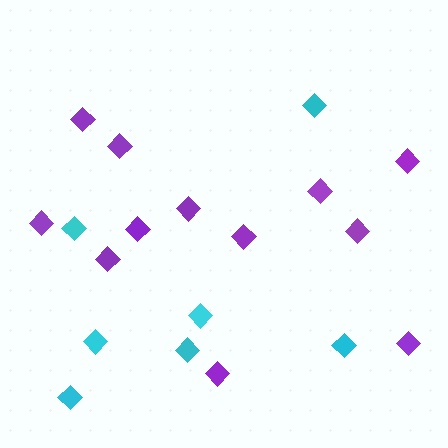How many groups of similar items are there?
There are 2 groups: one group of purple diamonds (12) and one group of cyan diamonds (7).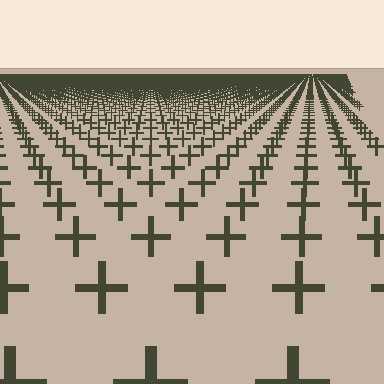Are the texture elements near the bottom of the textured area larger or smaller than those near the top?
Larger. Near the bottom, elements are closer to the viewer and appear at a bigger on-screen size.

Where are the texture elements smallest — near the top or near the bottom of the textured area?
Near the top.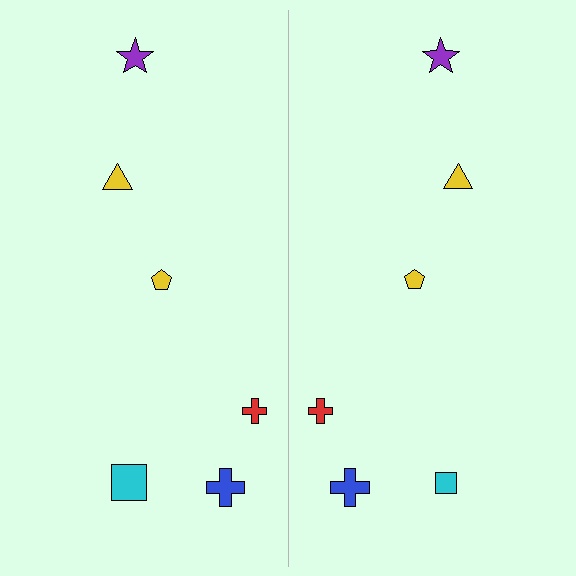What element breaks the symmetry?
The cyan square on the right side has a different size than its mirror counterpart.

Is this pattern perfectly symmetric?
No, the pattern is not perfectly symmetric. The cyan square on the right side has a different size than its mirror counterpart.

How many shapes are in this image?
There are 12 shapes in this image.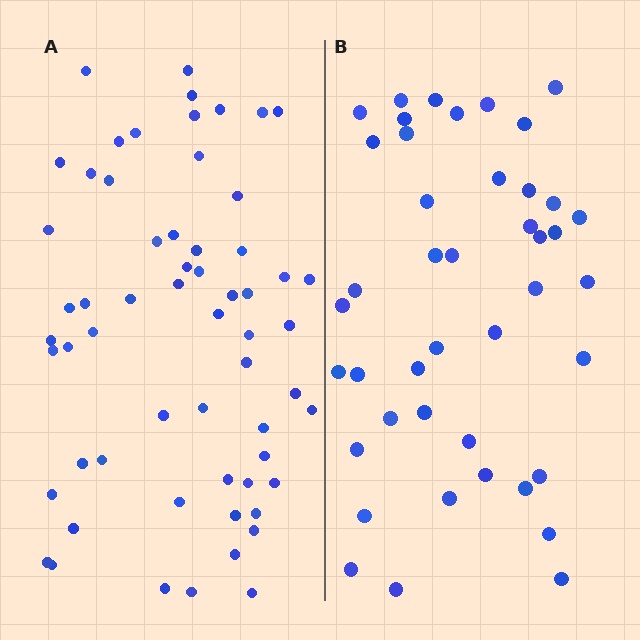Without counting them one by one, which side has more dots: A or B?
Region A (the left region) has more dots.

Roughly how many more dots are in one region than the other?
Region A has approximately 15 more dots than region B.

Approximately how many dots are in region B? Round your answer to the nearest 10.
About 40 dots. (The exact count is 43, which rounds to 40.)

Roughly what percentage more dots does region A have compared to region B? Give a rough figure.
About 40% more.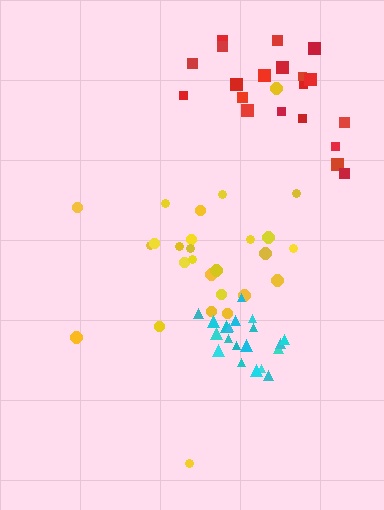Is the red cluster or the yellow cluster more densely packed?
Yellow.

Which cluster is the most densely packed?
Cyan.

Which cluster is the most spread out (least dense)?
Red.